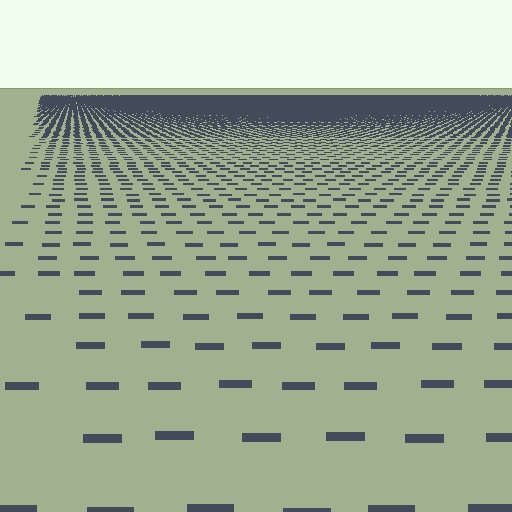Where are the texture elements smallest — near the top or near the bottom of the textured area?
Near the top.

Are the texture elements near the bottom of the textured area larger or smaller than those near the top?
Larger. Near the bottom, elements are closer to the viewer and appear at a bigger on-screen size.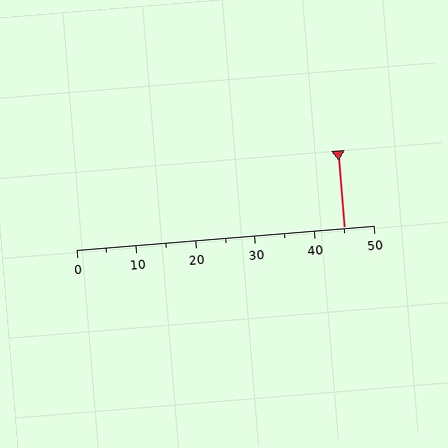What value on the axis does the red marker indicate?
The marker indicates approximately 45.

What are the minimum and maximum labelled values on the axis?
The axis runs from 0 to 50.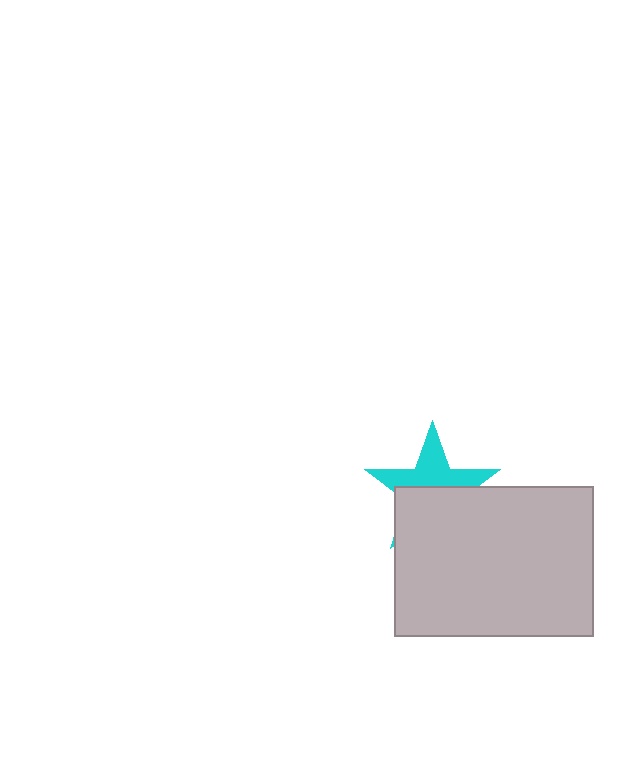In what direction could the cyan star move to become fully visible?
The cyan star could move up. That would shift it out from behind the light gray rectangle entirely.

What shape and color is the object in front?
The object in front is a light gray rectangle.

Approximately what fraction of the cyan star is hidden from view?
Roughly 54% of the cyan star is hidden behind the light gray rectangle.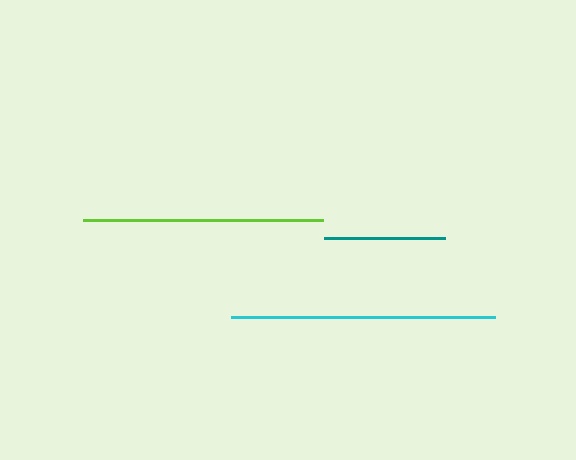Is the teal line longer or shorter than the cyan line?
The cyan line is longer than the teal line.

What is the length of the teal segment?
The teal segment is approximately 121 pixels long.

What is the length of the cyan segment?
The cyan segment is approximately 264 pixels long.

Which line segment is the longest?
The cyan line is the longest at approximately 264 pixels.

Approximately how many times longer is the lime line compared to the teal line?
The lime line is approximately 2.0 times the length of the teal line.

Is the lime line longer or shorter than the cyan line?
The cyan line is longer than the lime line.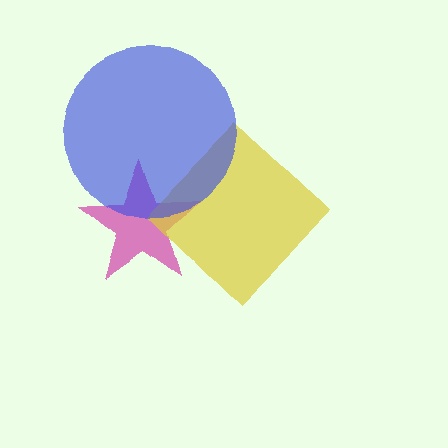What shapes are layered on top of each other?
The layered shapes are: a magenta star, a yellow diamond, a blue circle.